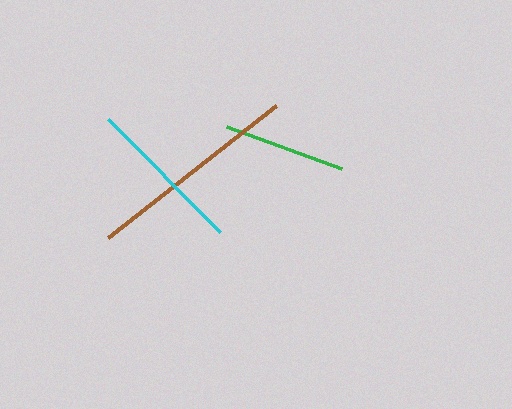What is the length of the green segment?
The green segment is approximately 122 pixels long.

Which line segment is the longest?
The brown line is the longest at approximately 213 pixels.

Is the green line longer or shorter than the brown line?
The brown line is longer than the green line.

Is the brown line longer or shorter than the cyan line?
The brown line is longer than the cyan line.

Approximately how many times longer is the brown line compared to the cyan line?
The brown line is approximately 1.3 times the length of the cyan line.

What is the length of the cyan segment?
The cyan segment is approximately 159 pixels long.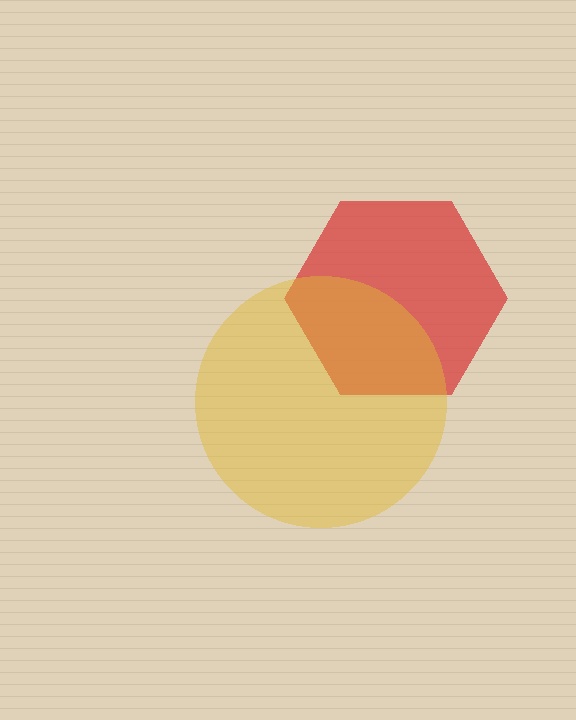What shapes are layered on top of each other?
The layered shapes are: a red hexagon, a yellow circle.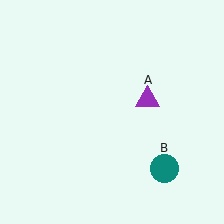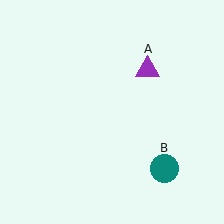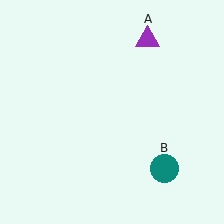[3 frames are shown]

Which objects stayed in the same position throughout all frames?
Teal circle (object B) remained stationary.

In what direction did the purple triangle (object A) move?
The purple triangle (object A) moved up.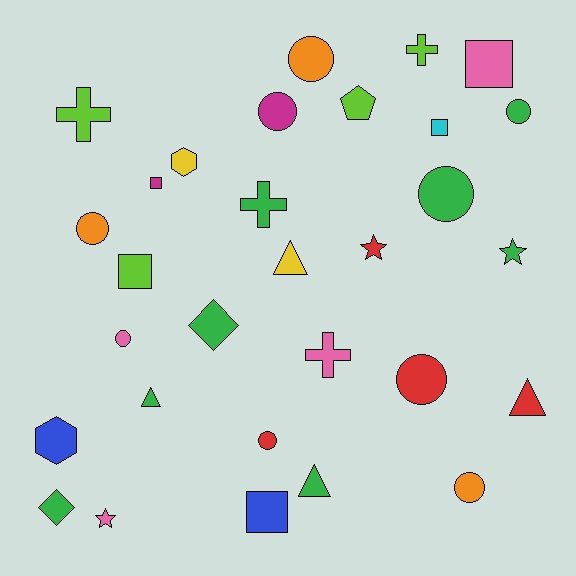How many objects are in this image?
There are 30 objects.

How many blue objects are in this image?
There are 2 blue objects.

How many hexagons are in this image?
There are 2 hexagons.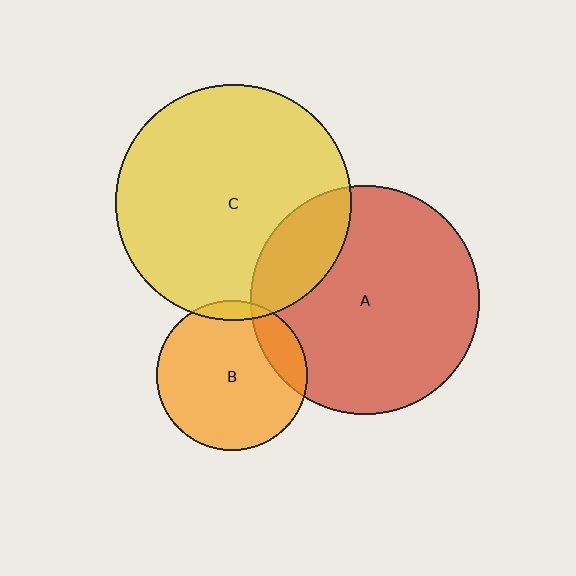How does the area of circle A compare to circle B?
Approximately 2.3 times.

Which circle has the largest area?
Circle C (yellow).